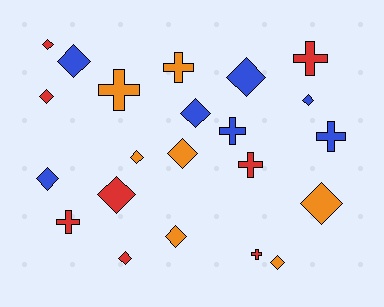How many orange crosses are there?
There are 2 orange crosses.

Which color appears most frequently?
Red, with 8 objects.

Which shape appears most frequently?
Diamond, with 14 objects.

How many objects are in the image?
There are 22 objects.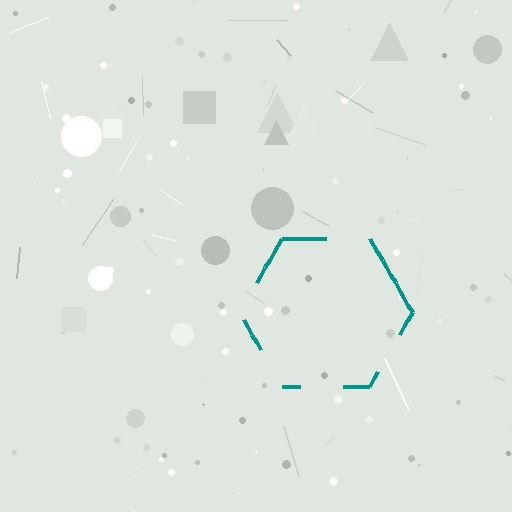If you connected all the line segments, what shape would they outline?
They would outline a hexagon.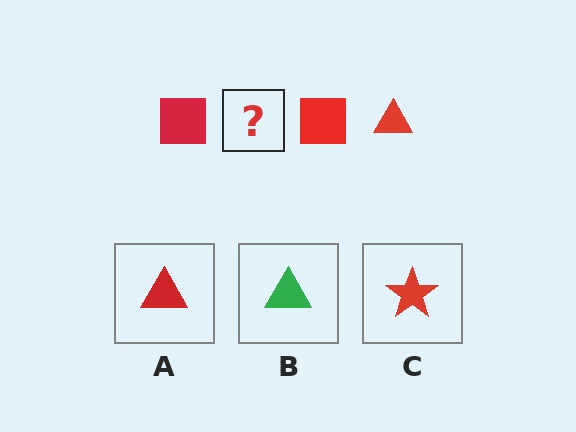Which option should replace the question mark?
Option A.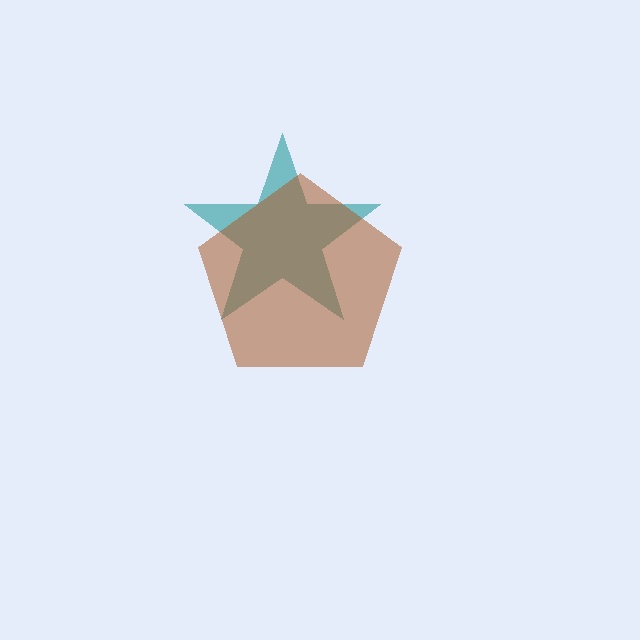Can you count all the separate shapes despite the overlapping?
Yes, there are 2 separate shapes.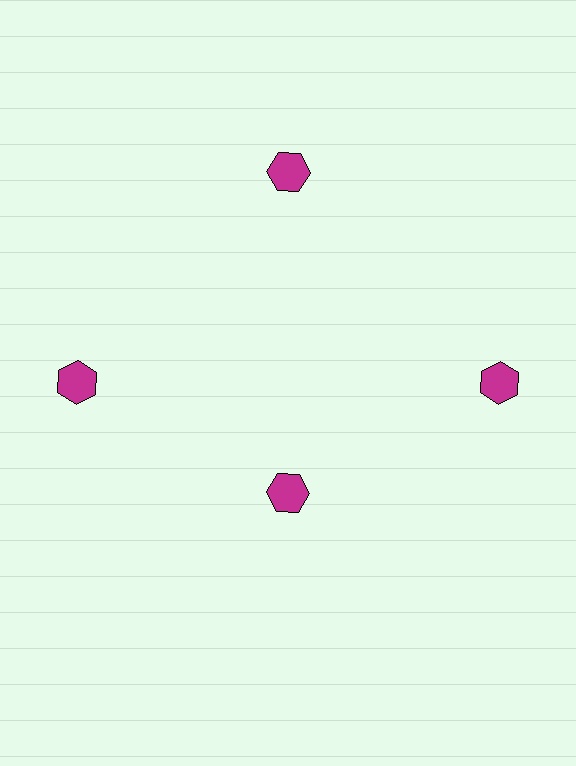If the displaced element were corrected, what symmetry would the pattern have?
It would have 4-fold rotational symmetry — the pattern would map onto itself every 90 degrees.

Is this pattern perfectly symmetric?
No. The 4 magenta hexagons are arranged in a ring, but one element near the 6 o'clock position is pulled inward toward the center, breaking the 4-fold rotational symmetry.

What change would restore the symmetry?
The symmetry would be restored by moving it outward, back onto the ring so that all 4 hexagons sit at equal angles and equal distance from the center.